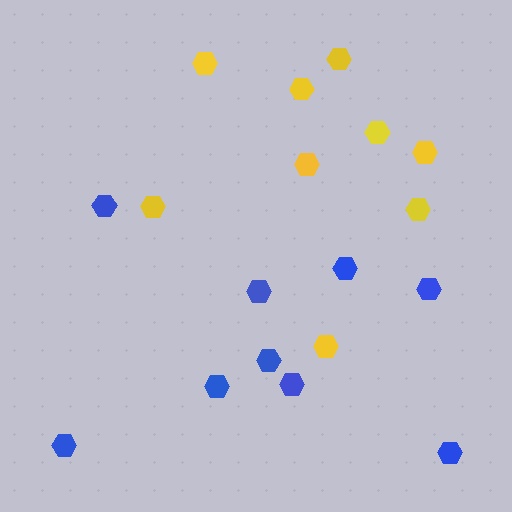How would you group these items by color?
There are 2 groups: one group of blue hexagons (9) and one group of yellow hexagons (9).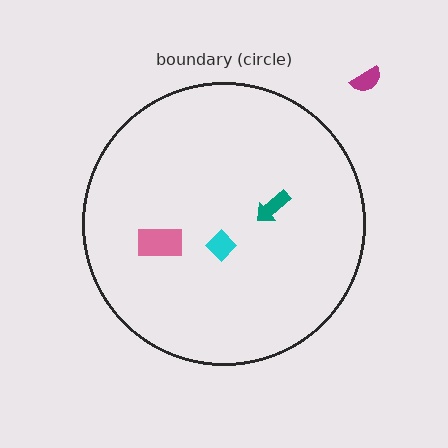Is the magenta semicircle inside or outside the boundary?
Outside.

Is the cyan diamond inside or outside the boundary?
Inside.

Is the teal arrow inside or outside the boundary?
Inside.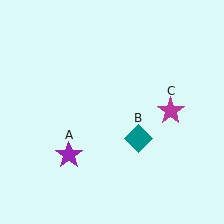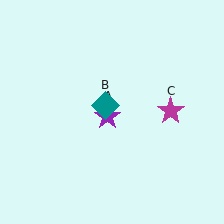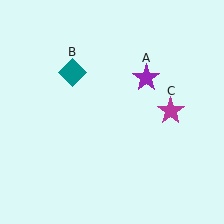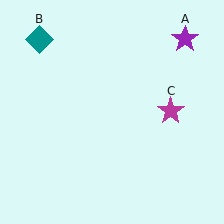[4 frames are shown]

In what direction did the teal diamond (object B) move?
The teal diamond (object B) moved up and to the left.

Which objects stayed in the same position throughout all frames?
Magenta star (object C) remained stationary.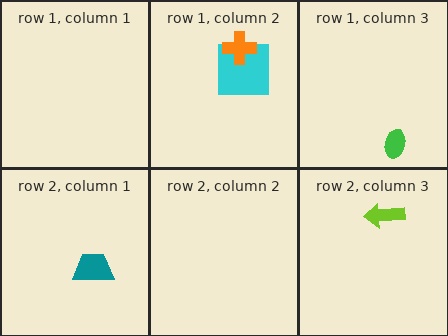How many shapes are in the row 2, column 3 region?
1.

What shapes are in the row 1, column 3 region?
The green ellipse.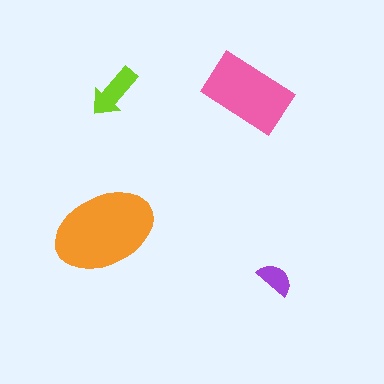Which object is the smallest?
The purple semicircle.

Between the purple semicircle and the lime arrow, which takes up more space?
The lime arrow.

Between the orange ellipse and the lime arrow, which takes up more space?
The orange ellipse.